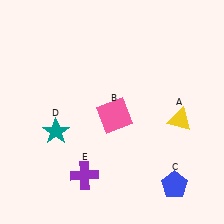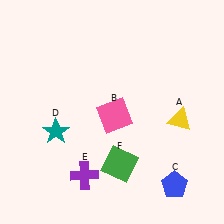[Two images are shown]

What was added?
A green square (F) was added in Image 2.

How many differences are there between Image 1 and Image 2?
There is 1 difference between the two images.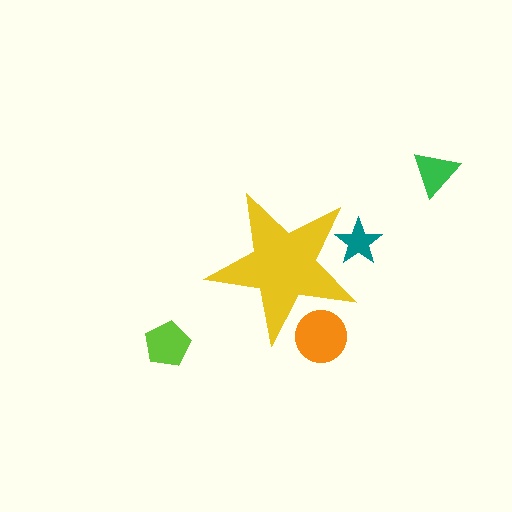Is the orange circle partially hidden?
Yes, the orange circle is partially hidden behind the yellow star.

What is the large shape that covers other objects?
A yellow star.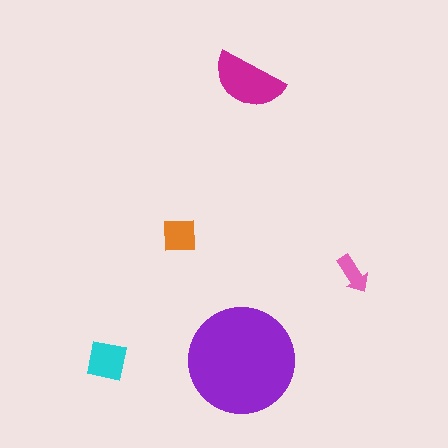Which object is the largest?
The purple circle.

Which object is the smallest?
The pink arrow.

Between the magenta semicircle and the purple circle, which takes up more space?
The purple circle.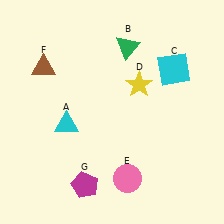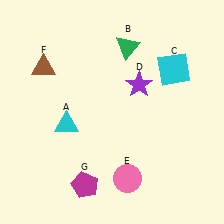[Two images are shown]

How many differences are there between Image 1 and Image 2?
There is 1 difference between the two images.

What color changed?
The star (D) changed from yellow in Image 1 to purple in Image 2.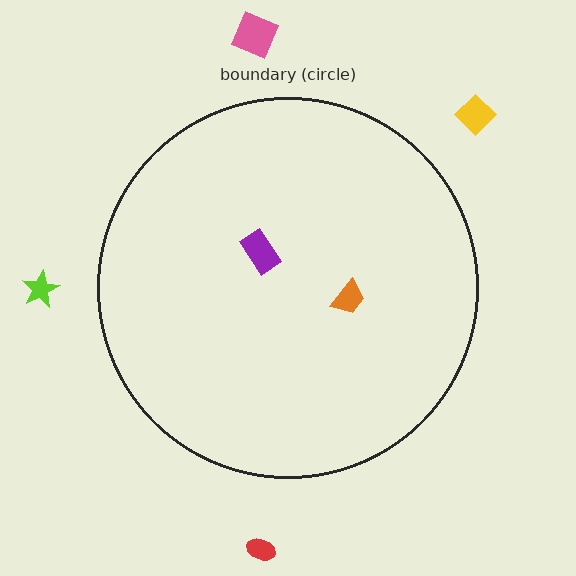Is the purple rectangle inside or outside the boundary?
Inside.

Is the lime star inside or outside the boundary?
Outside.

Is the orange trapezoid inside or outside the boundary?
Inside.